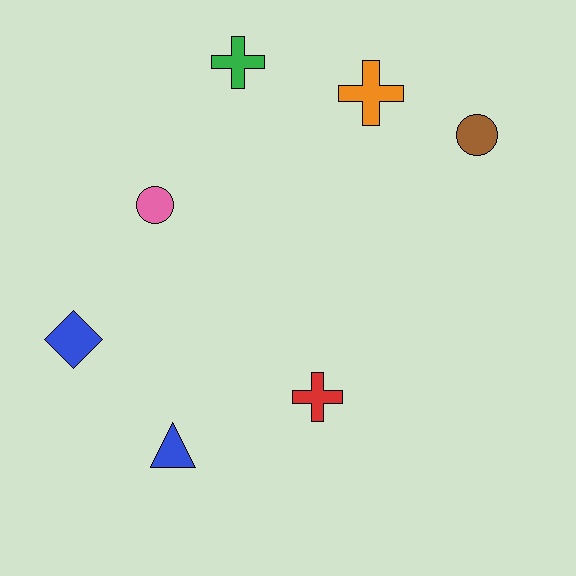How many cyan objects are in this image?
There are no cyan objects.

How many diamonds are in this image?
There is 1 diamond.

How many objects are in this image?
There are 7 objects.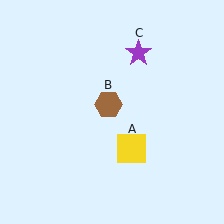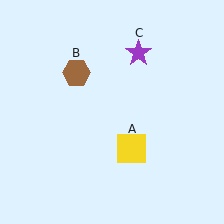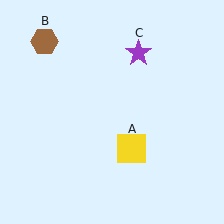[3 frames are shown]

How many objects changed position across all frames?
1 object changed position: brown hexagon (object B).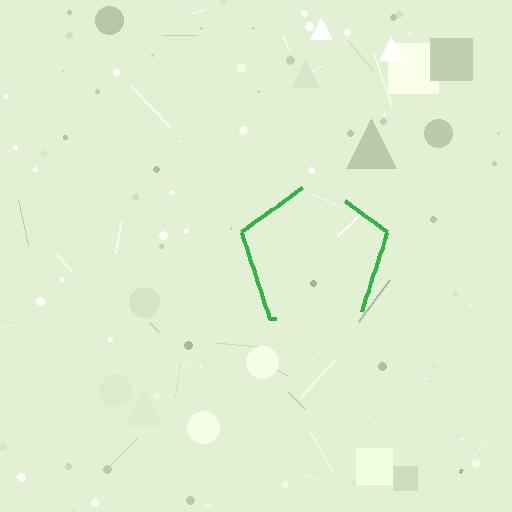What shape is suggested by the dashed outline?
The dashed outline suggests a pentagon.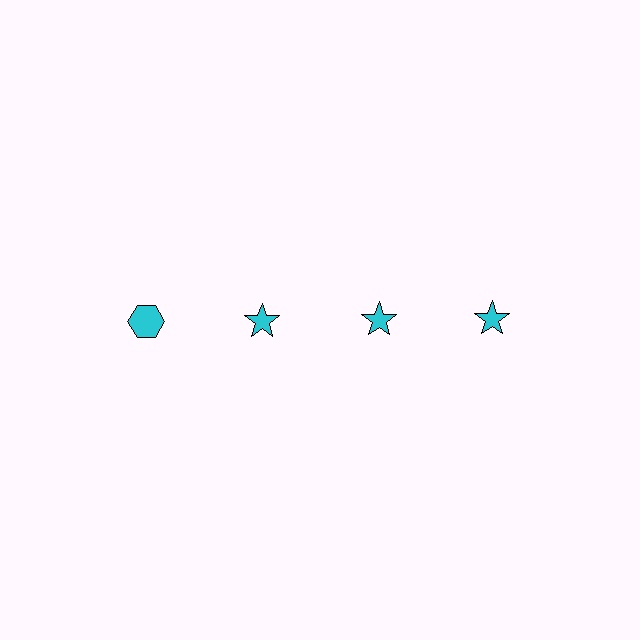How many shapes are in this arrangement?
There are 4 shapes arranged in a grid pattern.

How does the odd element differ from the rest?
It has a different shape: hexagon instead of star.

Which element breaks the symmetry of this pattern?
The cyan hexagon in the top row, leftmost column breaks the symmetry. All other shapes are cyan stars.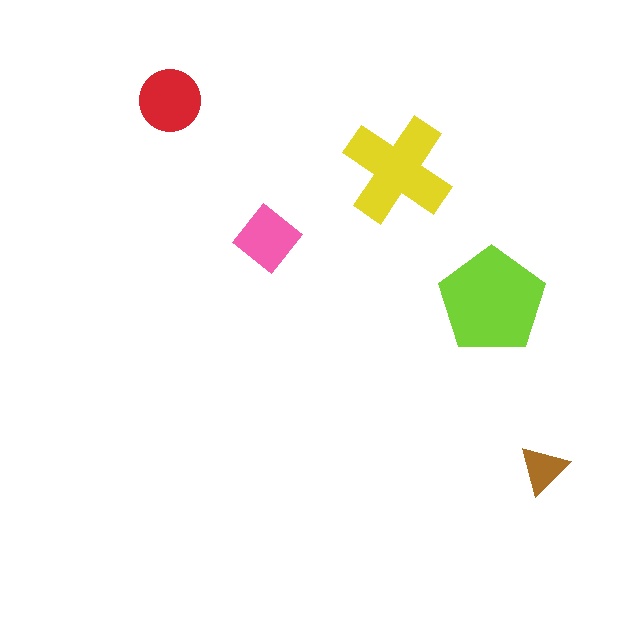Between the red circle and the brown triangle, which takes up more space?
The red circle.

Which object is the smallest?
The brown triangle.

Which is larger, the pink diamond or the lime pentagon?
The lime pentagon.